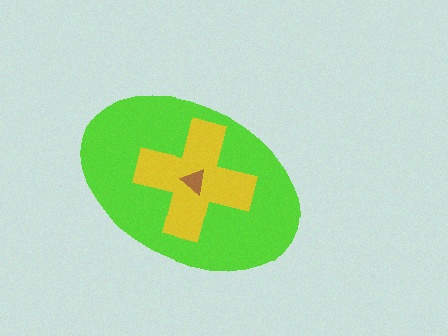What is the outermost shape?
The lime ellipse.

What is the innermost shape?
The brown triangle.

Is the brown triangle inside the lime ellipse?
Yes.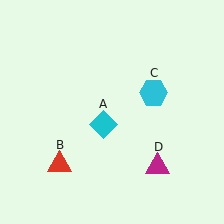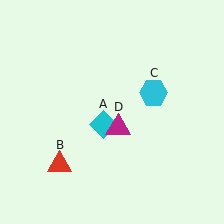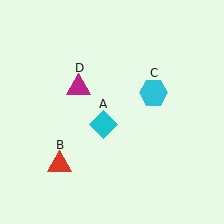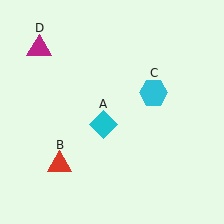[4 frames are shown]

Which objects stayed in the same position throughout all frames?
Cyan diamond (object A) and red triangle (object B) and cyan hexagon (object C) remained stationary.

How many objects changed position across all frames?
1 object changed position: magenta triangle (object D).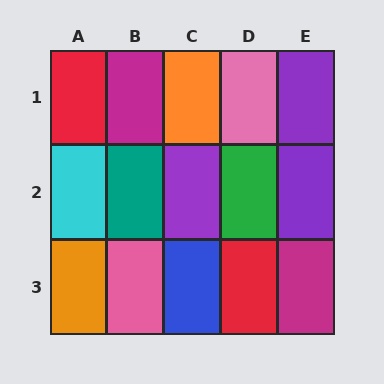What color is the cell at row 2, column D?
Green.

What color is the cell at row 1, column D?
Pink.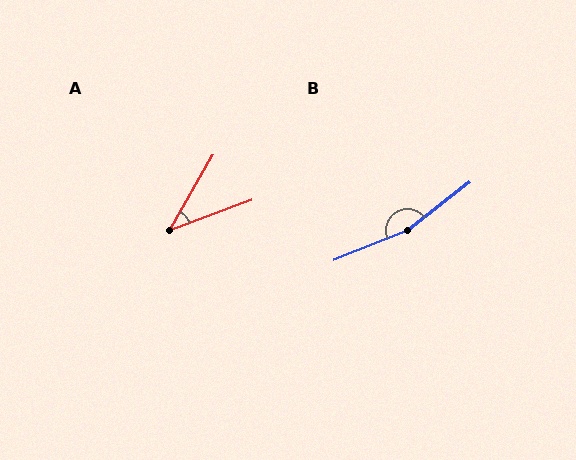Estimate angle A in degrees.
Approximately 40 degrees.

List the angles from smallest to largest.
A (40°), B (164°).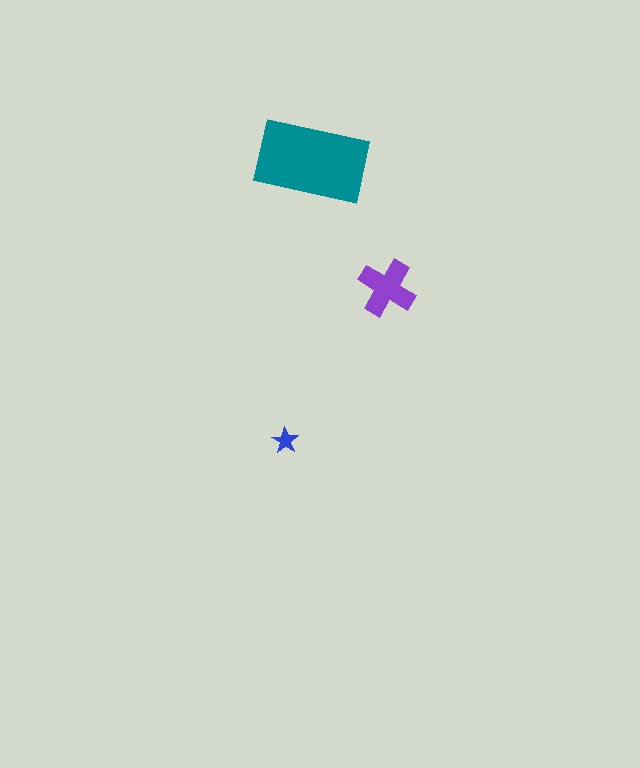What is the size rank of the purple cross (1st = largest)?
2nd.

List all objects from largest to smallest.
The teal rectangle, the purple cross, the blue star.